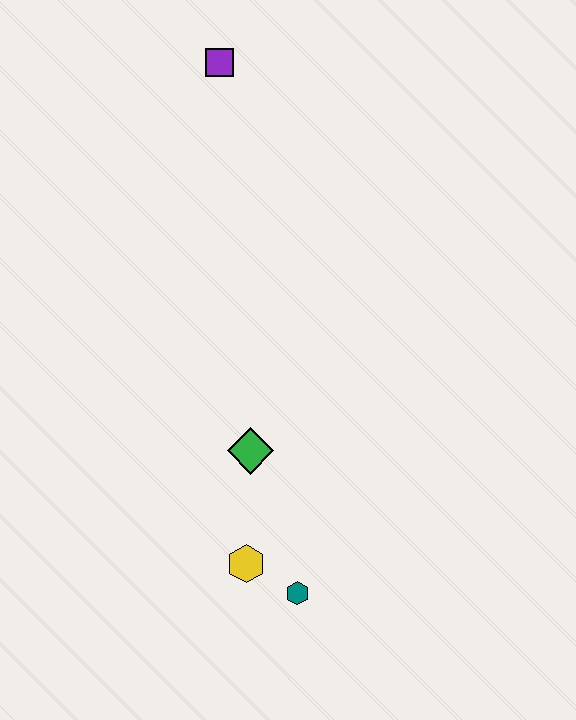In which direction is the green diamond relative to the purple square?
The green diamond is below the purple square.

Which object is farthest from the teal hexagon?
The purple square is farthest from the teal hexagon.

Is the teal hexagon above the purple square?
No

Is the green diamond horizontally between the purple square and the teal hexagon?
Yes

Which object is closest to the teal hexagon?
The yellow hexagon is closest to the teal hexagon.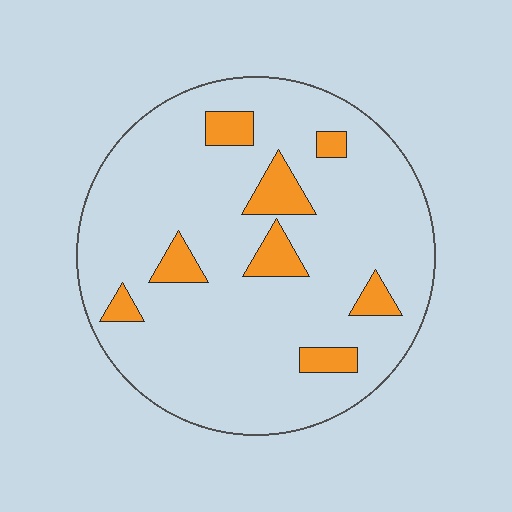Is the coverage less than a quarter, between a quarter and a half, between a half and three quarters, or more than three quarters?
Less than a quarter.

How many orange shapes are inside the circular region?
8.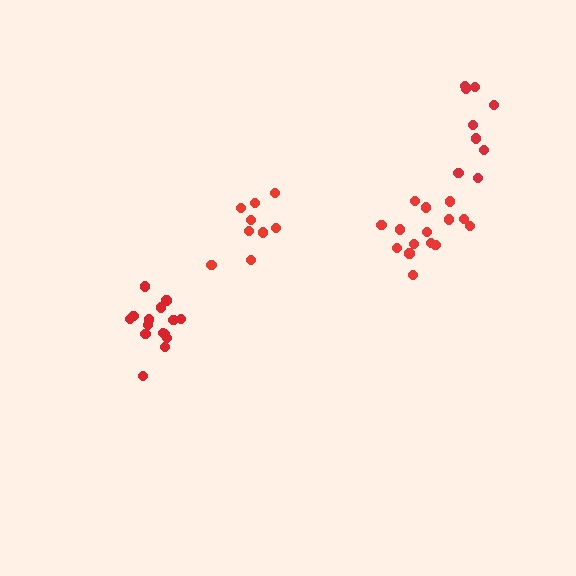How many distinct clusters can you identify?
There are 4 distinct clusters.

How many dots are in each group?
Group 1: 9 dots, Group 2: 15 dots, Group 3: 15 dots, Group 4: 9 dots (48 total).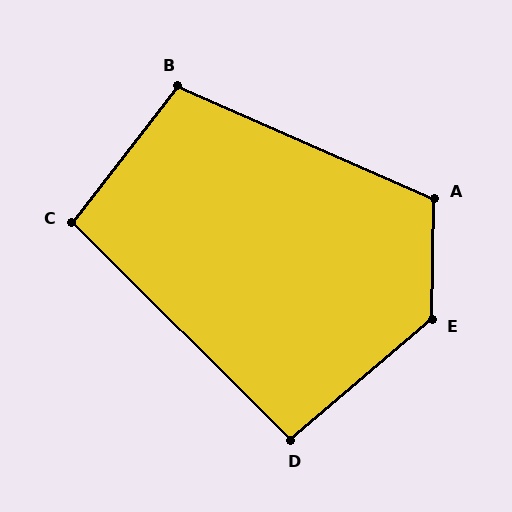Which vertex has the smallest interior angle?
D, at approximately 95 degrees.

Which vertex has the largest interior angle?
E, at approximately 131 degrees.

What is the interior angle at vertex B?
Approximately 104 degrees (obtuse).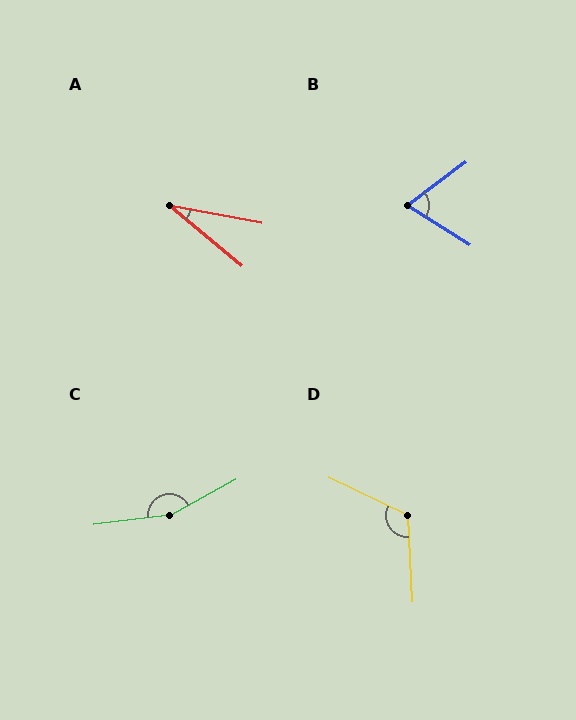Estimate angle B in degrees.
Approximately 69 degrees.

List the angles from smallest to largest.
A (29°), B (69°), D (118°), C (159°).